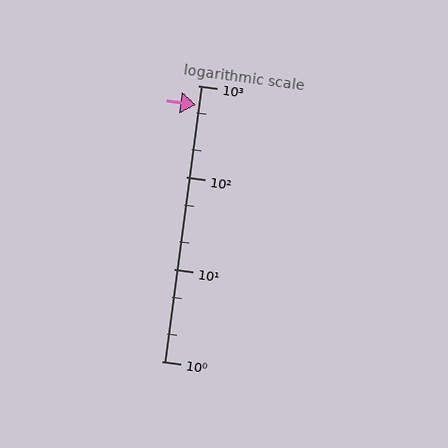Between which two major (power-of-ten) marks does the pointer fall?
The pointer is between 100 and 1000.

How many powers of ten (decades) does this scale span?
The scale spans 3 decades, from 1 to 1000.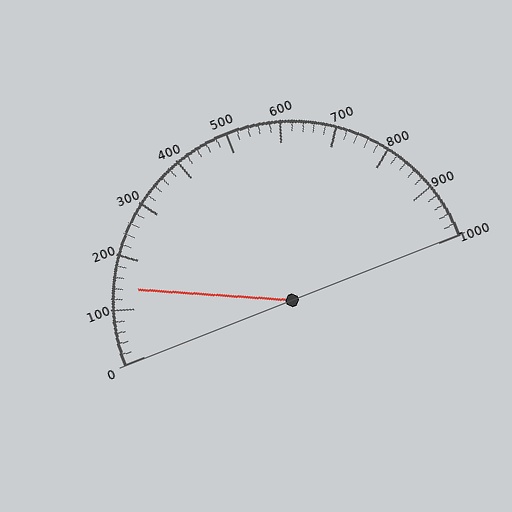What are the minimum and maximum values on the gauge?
The gauge ranges from 0 to 1000.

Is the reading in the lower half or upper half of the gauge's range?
The reading is in the lower half of the range (0 to 1000).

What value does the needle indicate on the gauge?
The needle indicates approximately 140.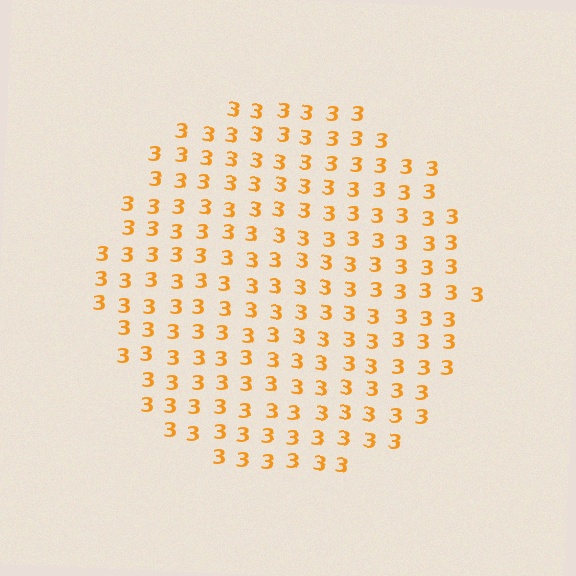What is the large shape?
The large shape is a circle.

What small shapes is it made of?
It is made of small digit 3's.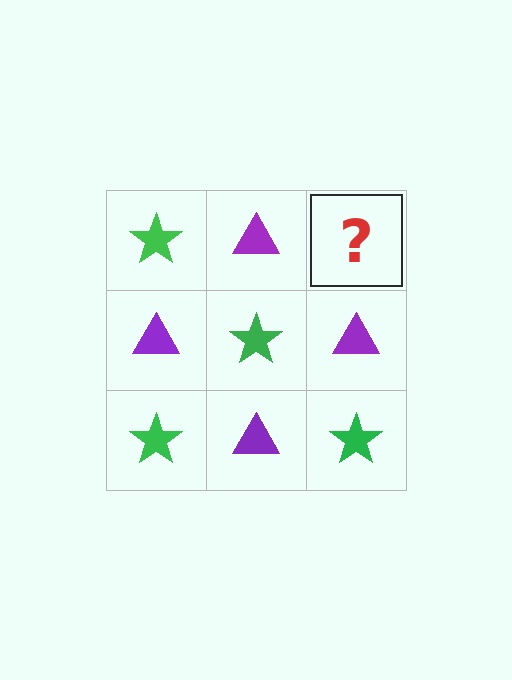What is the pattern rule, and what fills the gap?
The rule is that it alternates green star and purple triangle in a checkerboard pattern. The gap should be filled with a green star.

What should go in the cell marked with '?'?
The missing cell should contain a green star.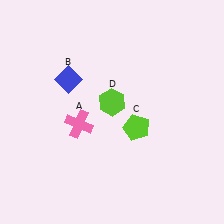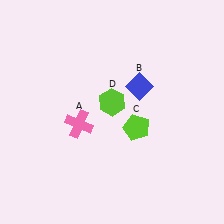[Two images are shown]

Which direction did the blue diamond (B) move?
The blue diamond (B) moved right.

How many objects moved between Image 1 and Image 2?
1 object moved between the two images.